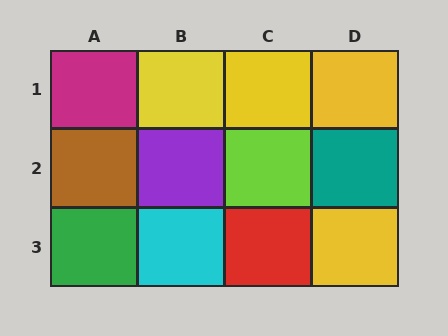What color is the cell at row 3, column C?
Red.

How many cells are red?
1 cell is red.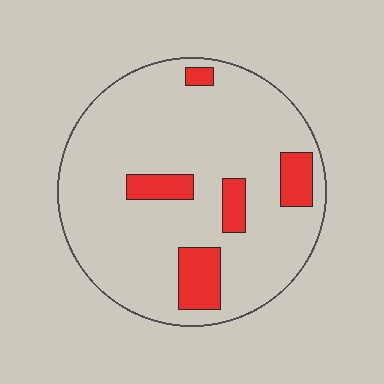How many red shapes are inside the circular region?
5.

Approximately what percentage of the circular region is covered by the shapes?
Approximately 15%.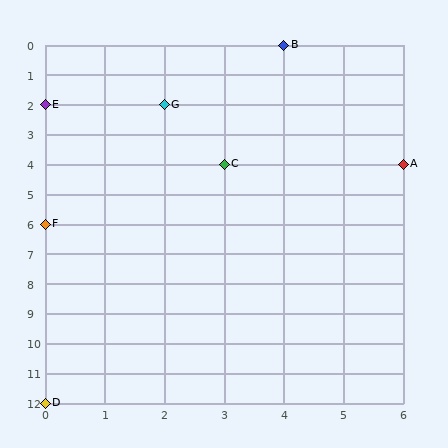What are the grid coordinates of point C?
Point C is at grid coordinates (3, 4).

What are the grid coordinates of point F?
Point F is at grid coordinates (0, 6).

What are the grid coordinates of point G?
Point G is at grid coordinates (2, 2).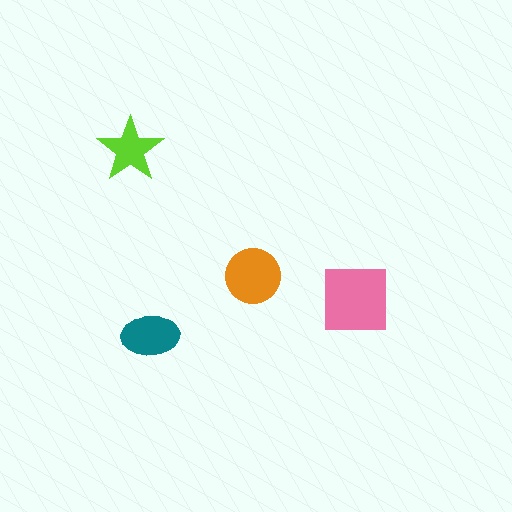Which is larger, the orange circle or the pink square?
The pink square.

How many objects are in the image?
There are 4 objects in the image.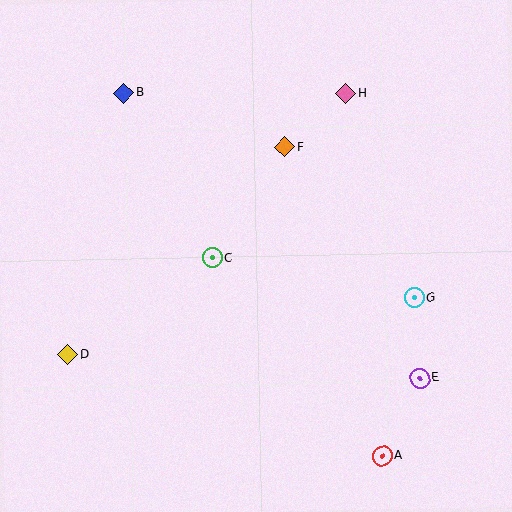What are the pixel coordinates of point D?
Point D is at (68, 354).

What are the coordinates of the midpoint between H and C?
The midpoint between H and C is at (279, 176).